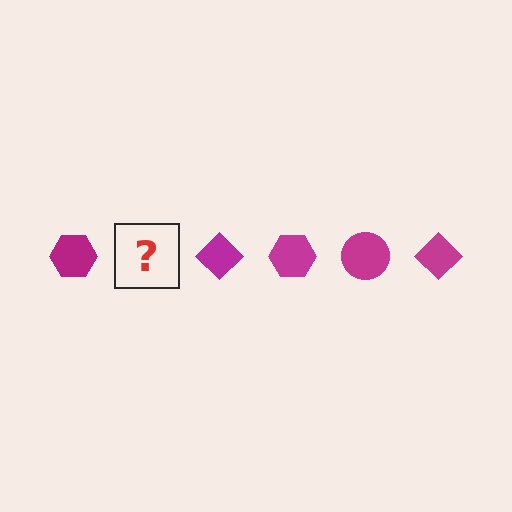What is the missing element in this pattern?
The missing element is a magenta circle.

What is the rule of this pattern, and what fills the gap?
The rule is that the pattern cycles through hexagon, circle, diamond shapes in magenta. The gap should be filled with a magenta circle.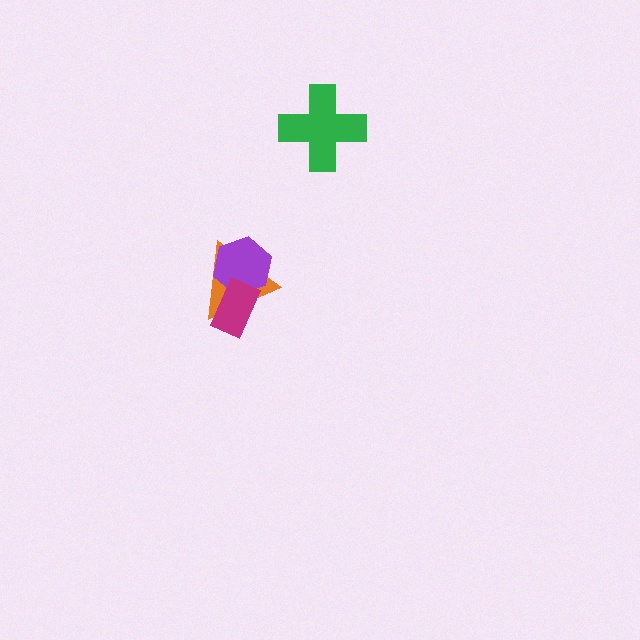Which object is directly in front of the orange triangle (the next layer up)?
The purple hexagon is directly in front of the orange triangle.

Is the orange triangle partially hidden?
Yes, it is partially covered by another shape.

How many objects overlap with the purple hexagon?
2 objects overlap with the purple hexagon.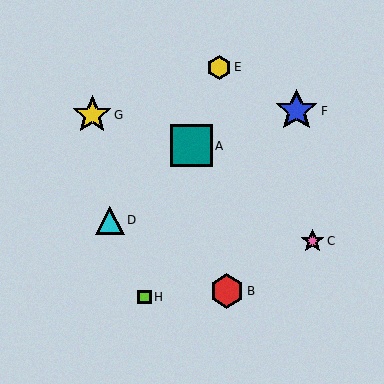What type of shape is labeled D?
Shape D is a cyan triangle.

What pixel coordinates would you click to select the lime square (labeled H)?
Click at (144, 297) to select the lime square H.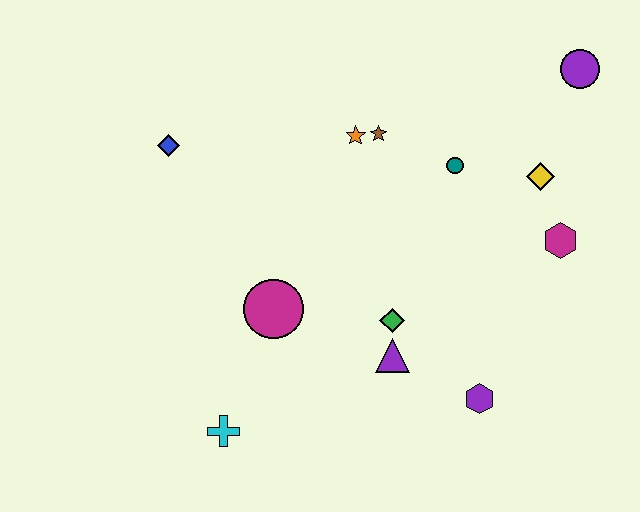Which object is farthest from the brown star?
The cyan cross is farthest from the brown star.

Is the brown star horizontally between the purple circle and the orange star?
Yes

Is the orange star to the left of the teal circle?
Yes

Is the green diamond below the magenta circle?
Yes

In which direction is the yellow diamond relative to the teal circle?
The yellow diamond is to the right of the teal circle.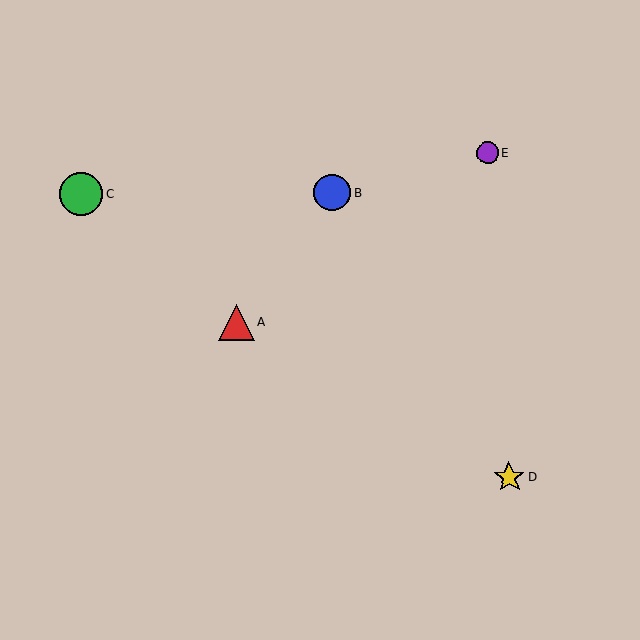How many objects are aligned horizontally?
2 objects (B, C) are aligned horizontally.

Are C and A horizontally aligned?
No, C is at y≈193 and A is at y≈322.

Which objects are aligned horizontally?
Objects B, C are aligned horizontally.